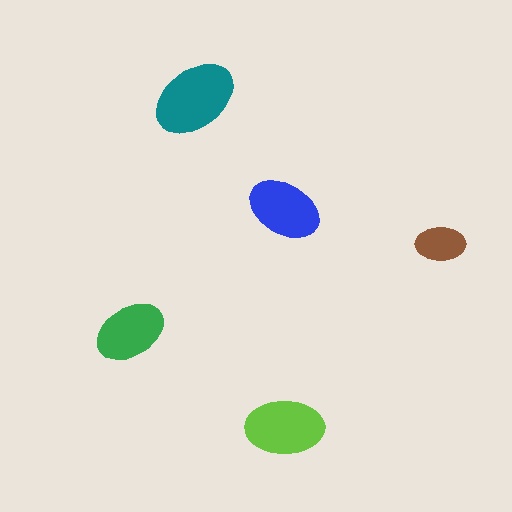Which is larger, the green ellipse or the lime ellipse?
The lime one.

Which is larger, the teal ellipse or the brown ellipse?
The teal one.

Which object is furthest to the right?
The brown ellipse is rightmost.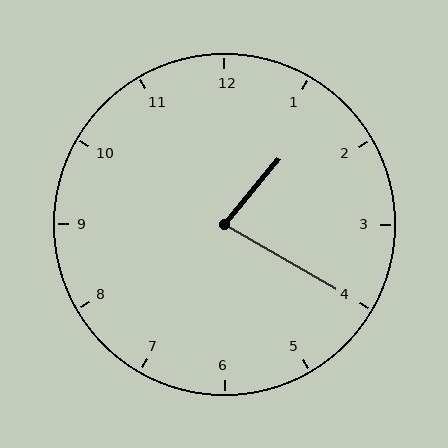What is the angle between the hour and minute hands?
Approximately 80 degrees.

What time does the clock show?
1:20.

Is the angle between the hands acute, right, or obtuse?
It is acute.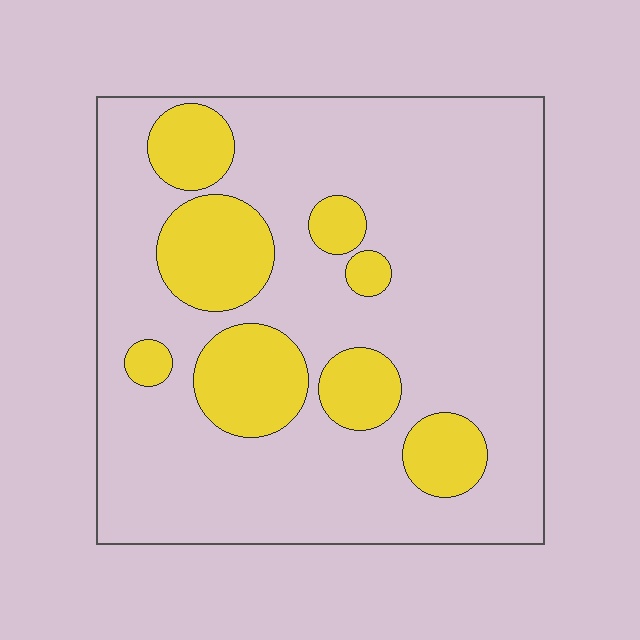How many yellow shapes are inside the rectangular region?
8.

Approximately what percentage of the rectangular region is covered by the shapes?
Approximately 20%.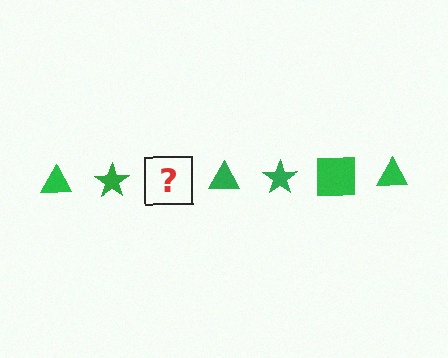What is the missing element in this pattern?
The missing element is a green square.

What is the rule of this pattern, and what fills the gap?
The rule is that the pattern cycles through triangle, star, square shapes in green. The gap should be filled with a green square.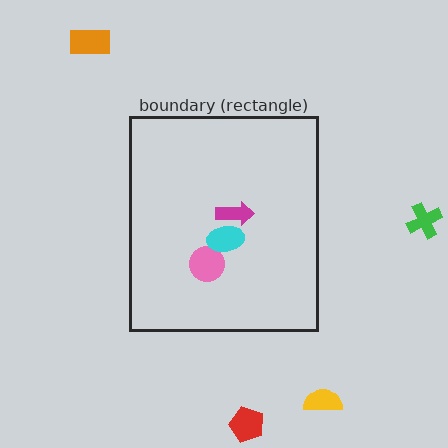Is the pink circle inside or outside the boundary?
Inside.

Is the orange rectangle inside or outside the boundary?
Outside.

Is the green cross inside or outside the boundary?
Outside.